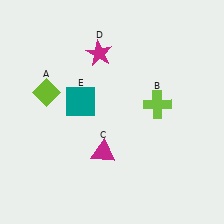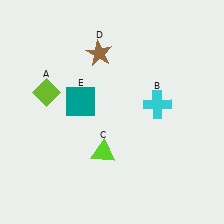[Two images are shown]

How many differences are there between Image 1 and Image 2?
There are 3 differences between the two images.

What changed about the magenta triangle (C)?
In Image 1, C is magenta. In Image 2, it changed to lime.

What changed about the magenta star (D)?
In Image 1, D is magenta. In Image 2, it changed to brown.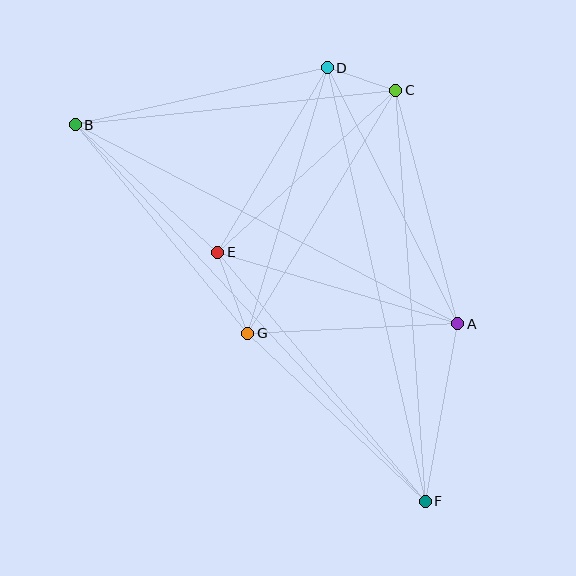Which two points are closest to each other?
Points C and D are closest to each other.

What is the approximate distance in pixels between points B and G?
The distance between B and G is approximately 271 pixels.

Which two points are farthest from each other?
Points B and F are farthest from each other.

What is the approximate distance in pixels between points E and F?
The distance between E and F is approximately 324 pixels.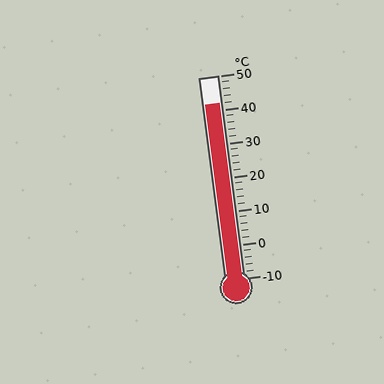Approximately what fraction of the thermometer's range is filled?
The thermometer is filled to approximately 85% of its range.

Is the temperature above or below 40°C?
The temperature is above 40°C.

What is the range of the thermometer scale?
The thermometer scale ranges from -10°C to 50°C.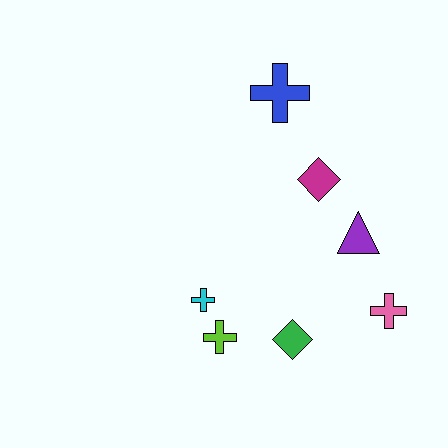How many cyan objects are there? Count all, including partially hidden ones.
There is 1 cyan object.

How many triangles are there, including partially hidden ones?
There is 1 triangle.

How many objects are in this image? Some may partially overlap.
There are 7 objects.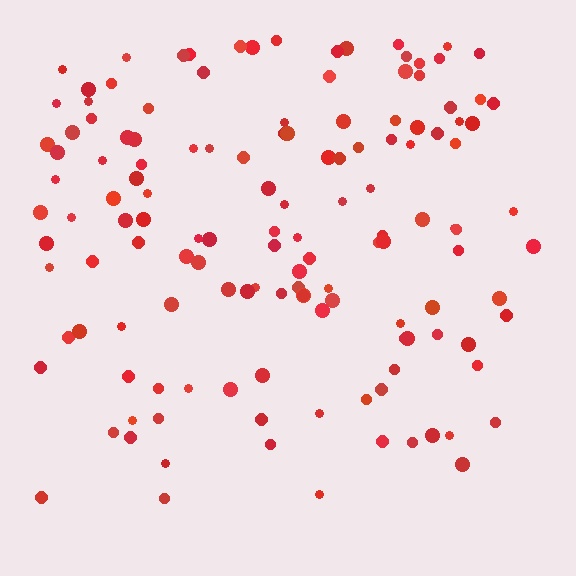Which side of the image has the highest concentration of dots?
The top.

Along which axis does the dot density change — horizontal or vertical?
Vertical.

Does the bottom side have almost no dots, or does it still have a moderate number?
Still a moderate number, just noticeably fewer than the top.